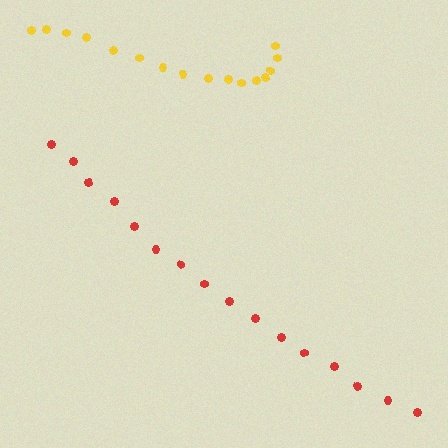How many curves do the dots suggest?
There are 2 distinct paths.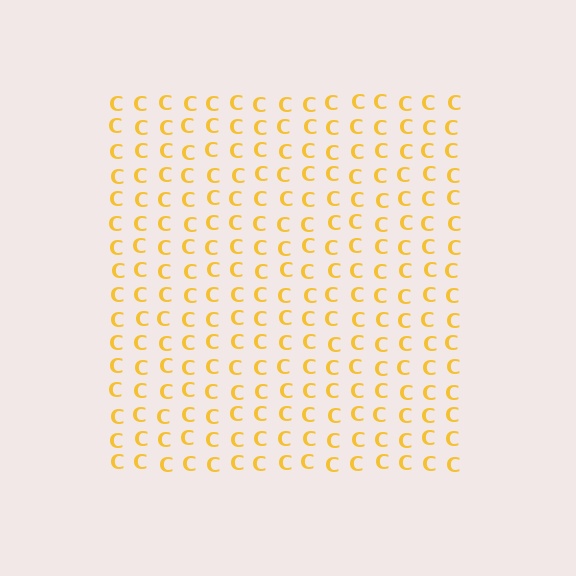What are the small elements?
The small elements are letter C's.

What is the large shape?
The large shape is a square.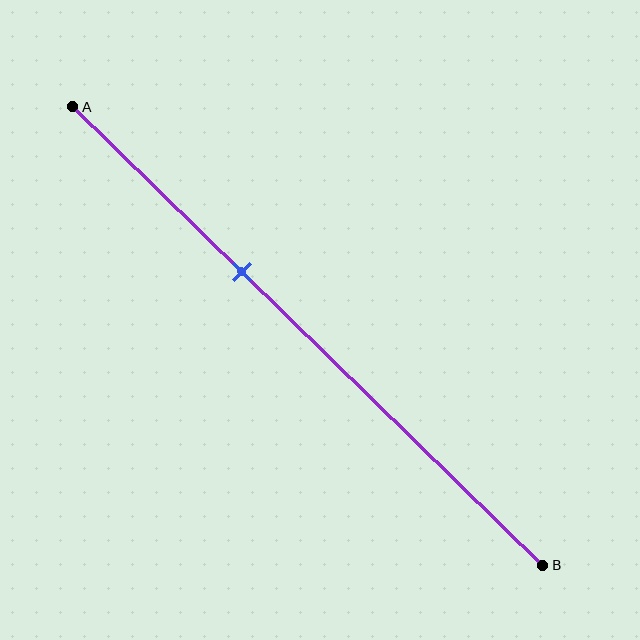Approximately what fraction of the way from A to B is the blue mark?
The blue mark is approximately 35% of the way from A to B.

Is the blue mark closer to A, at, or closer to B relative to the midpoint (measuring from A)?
The blue mark is closer to point A than the midpoint of segment AB.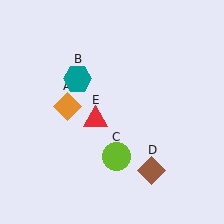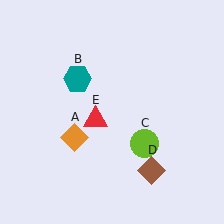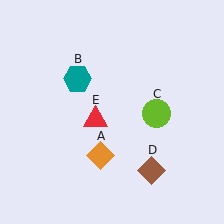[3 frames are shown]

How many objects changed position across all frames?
2 objects changed position: orange diamond (object A), lime circle (object C).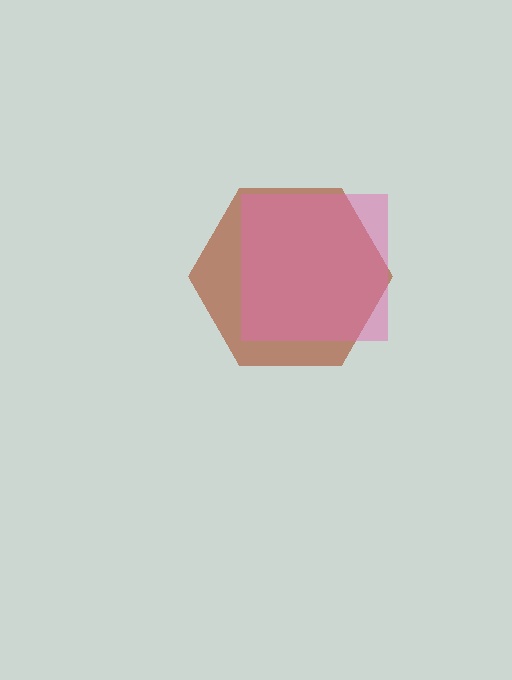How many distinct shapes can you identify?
There are 2 distinct shapes: a brown hexagon, a pink square.